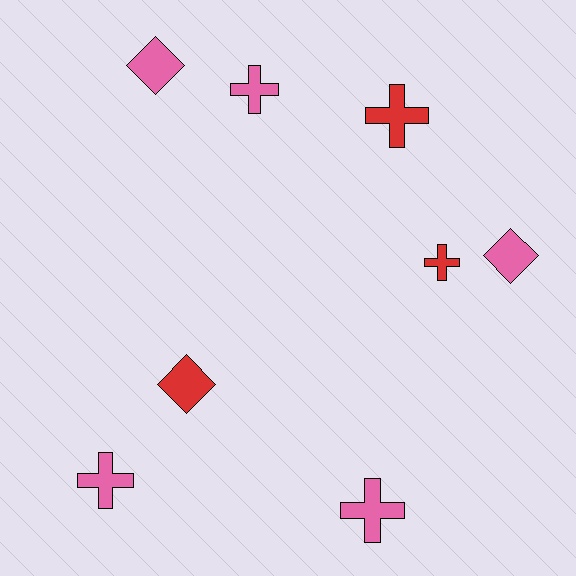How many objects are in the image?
There are 8 objects.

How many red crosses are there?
There are 2 red crosses.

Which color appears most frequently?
Pink, with 5 objects.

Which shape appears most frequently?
Cross, with 5 objects.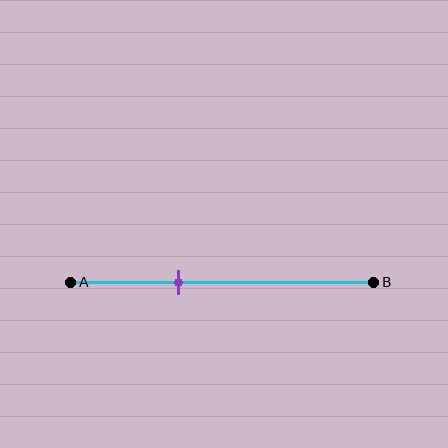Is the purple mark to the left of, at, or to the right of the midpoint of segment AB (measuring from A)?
The purple mark is to the left of the midpoint of segment AB.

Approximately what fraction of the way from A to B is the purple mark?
The purple mark is approximately 35% of the way from A to B.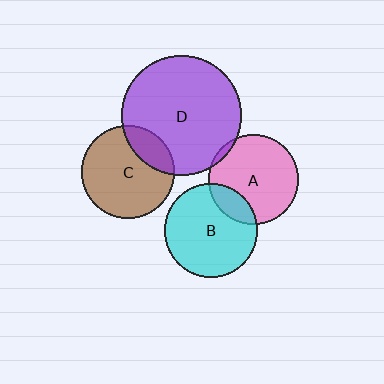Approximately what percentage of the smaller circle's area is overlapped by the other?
Approximately 5%.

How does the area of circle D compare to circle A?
Approximately 1.8 times.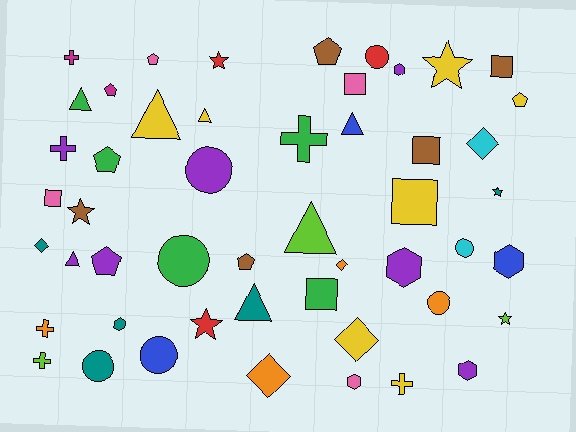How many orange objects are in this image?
There are 4 orange objects.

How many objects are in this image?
There are 50 objects.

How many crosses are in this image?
There are 6 crosses.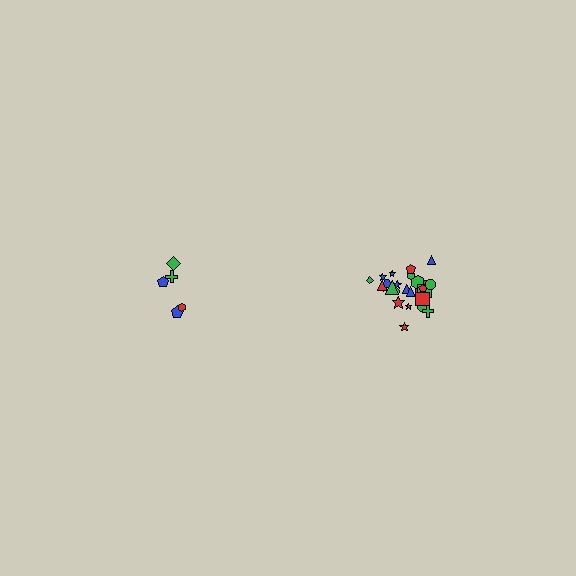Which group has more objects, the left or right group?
The right group.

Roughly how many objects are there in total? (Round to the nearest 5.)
Roughly 30 objects in total.